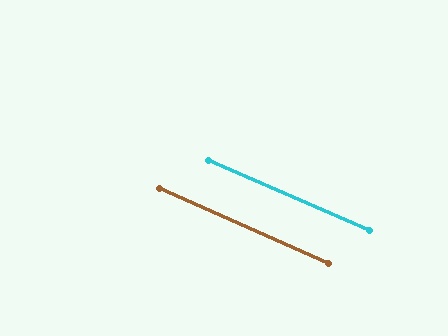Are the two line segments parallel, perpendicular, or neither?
Parallel — their directions differ by only 0.6°.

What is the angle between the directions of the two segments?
Approximately 1 degree.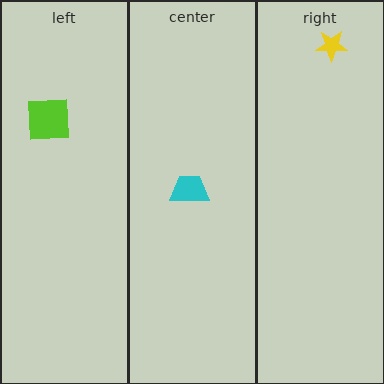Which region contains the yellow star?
The right region.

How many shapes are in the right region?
1.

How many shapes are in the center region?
1.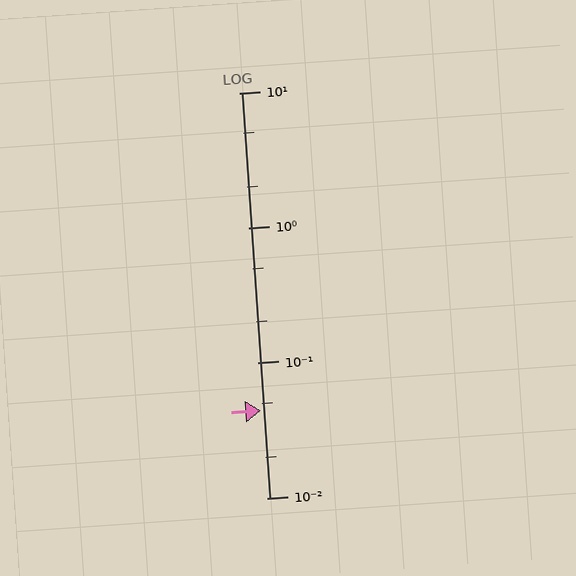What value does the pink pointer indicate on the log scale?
The pointer indicates approximately 0.044.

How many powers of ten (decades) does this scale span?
The scale spans 3 decades, from 0.01 to 10.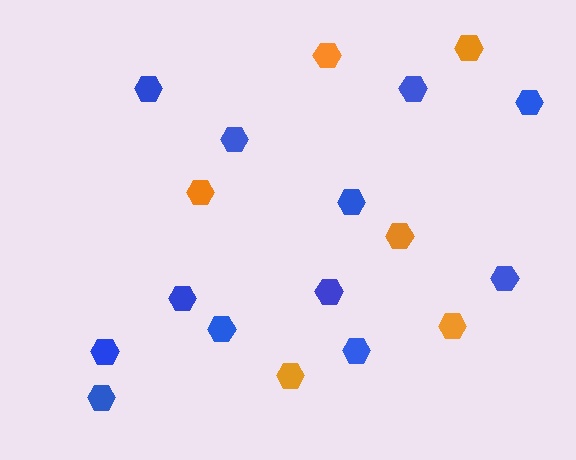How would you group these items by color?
There are 2 groups: one group of blue hexagons (12) and one group of orange hexagons (6).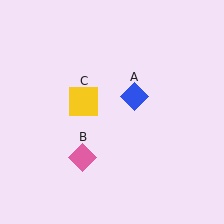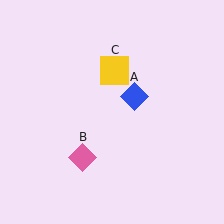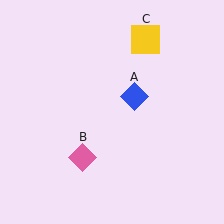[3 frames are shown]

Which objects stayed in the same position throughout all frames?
Blue diamond (object A) and pink diamond (object B) remained stationary.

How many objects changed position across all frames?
1 object changed position: yellow square (object C).